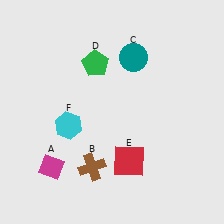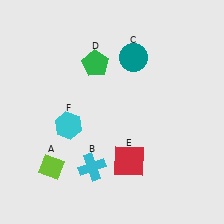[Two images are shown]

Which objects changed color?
A changed from magenta to lime. B changed from brown to cyan.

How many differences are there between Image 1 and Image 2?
There are 2 differences between the two images.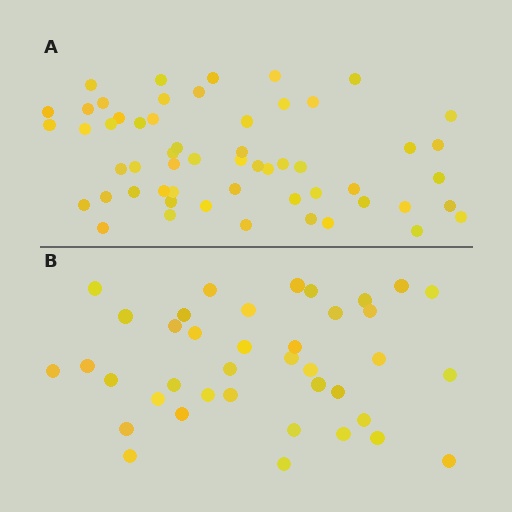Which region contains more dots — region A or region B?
Region A (the top region) has more dots.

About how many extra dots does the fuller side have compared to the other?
Region A has approximately 15 more dots than region B.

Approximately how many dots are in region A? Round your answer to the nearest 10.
About 60 dots. (The exact count is 56, which rounds to 60.)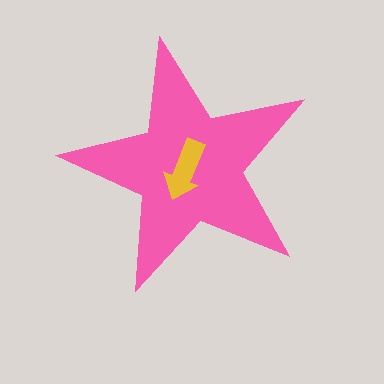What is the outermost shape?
The pink star.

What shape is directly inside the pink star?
The yellow arrow.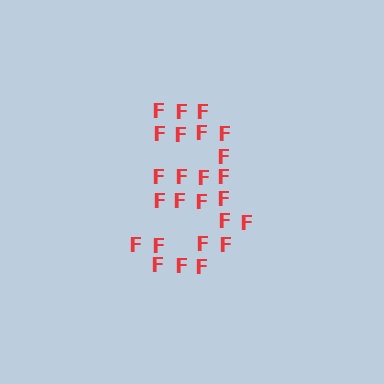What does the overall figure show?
The overall figure shows the digit 3.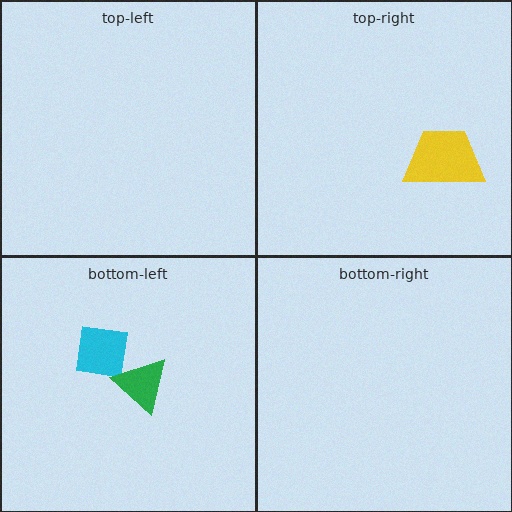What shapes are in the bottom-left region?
The cyan square, the green triangle.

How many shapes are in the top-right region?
1.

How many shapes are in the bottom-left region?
2.